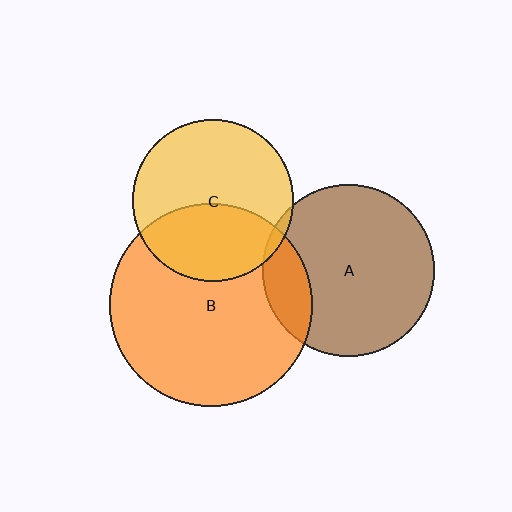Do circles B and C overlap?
Yes.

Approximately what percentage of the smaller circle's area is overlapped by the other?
Approximately 40%.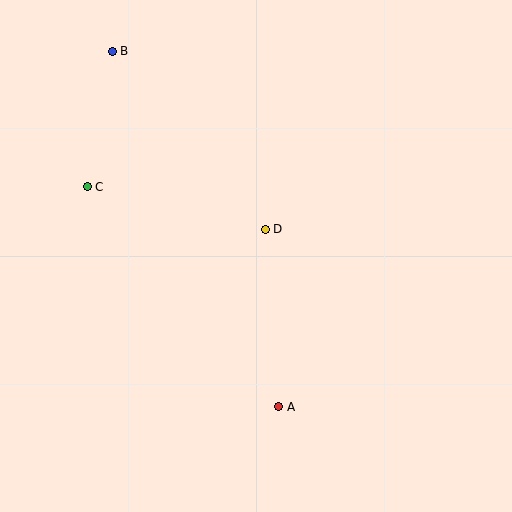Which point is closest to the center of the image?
Point D at (265, 229) is closest to the center.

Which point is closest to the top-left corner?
Point B is closest to the top-left corner.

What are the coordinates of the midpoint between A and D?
The midpoint between A and D is at (272, 318).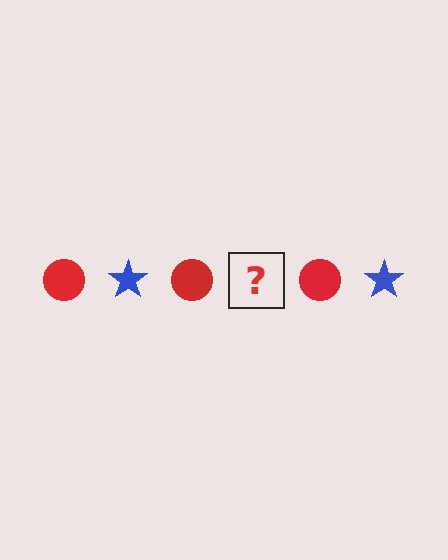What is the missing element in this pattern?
The missing element is a blue star.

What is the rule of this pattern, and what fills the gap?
The rule is that the pattern alternates between red circle and blue star. The gap should be filled with a blue star.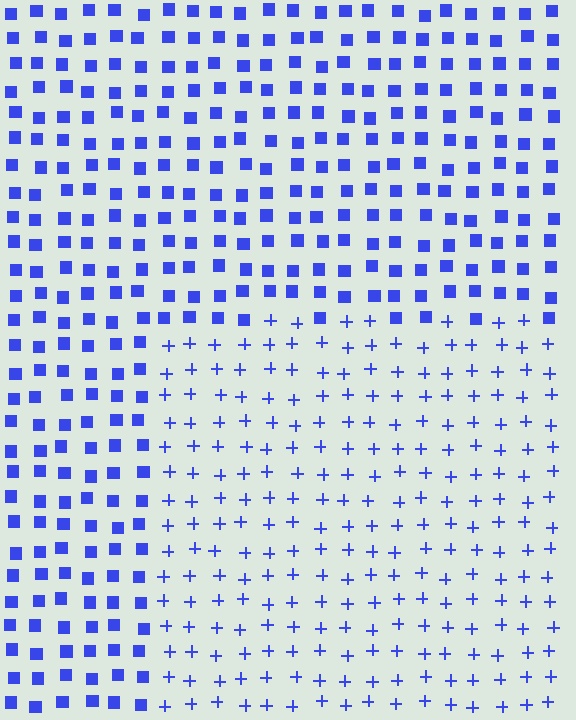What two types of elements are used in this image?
The image uses plus signs inside the rectangle region and squares outside it.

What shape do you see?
I see a rectangle.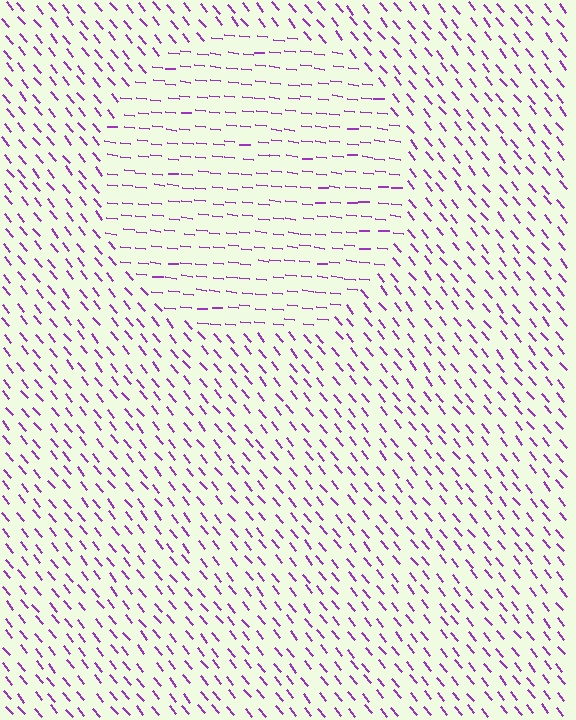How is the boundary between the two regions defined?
The boundary is defined purely by a change in line orientation (approximately 45 degrees difference). All lines are the same color and thickness.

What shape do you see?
I see a circle.